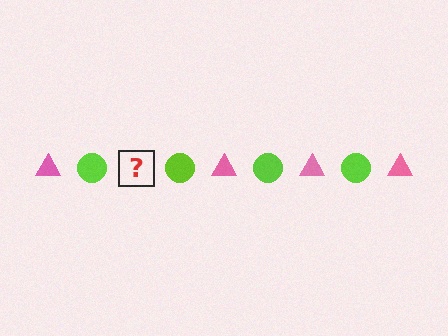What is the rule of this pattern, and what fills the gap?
The rule is that the pattern alternates between pink triangle and lime circle. The gap should be filled with a pink triangle.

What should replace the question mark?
The question mark should be replaced with a pink triangle.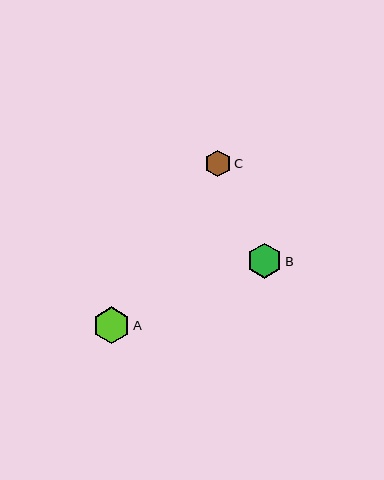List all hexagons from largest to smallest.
From largest to smallest: A, B, C.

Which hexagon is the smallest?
Hexagon C is the smallest with a size of approximately 27 pixels.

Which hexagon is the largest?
Hexagon A is the largest with a size of approximately 37 pixels.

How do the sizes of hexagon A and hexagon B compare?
Hexagon A and hexagon B are approximately the same size.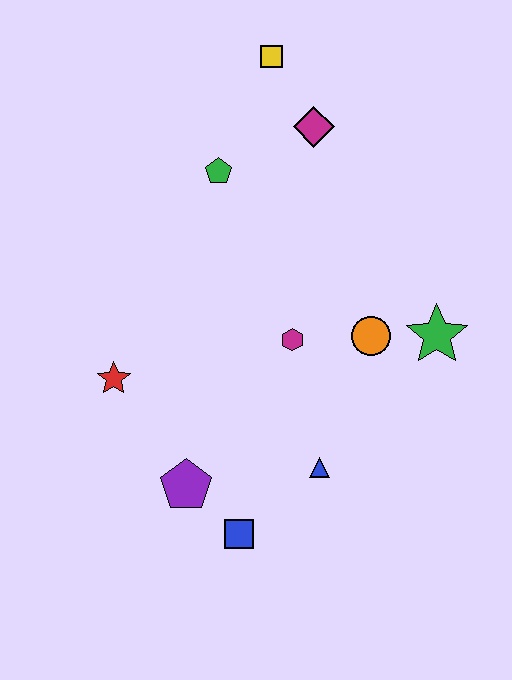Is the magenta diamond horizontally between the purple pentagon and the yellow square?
No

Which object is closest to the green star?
The orange circle is closest to the green star.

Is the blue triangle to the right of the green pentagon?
Yes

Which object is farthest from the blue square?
The yellow square is farthest from the blue square.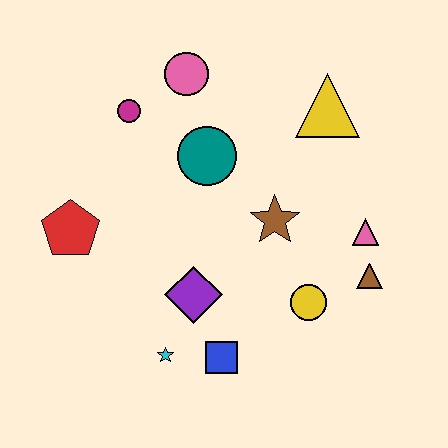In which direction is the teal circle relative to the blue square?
The teal circle is above the blue square.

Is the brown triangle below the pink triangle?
Yes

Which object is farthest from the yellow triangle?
The cyan star is farthest from the yellow triangle.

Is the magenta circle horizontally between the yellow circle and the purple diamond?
No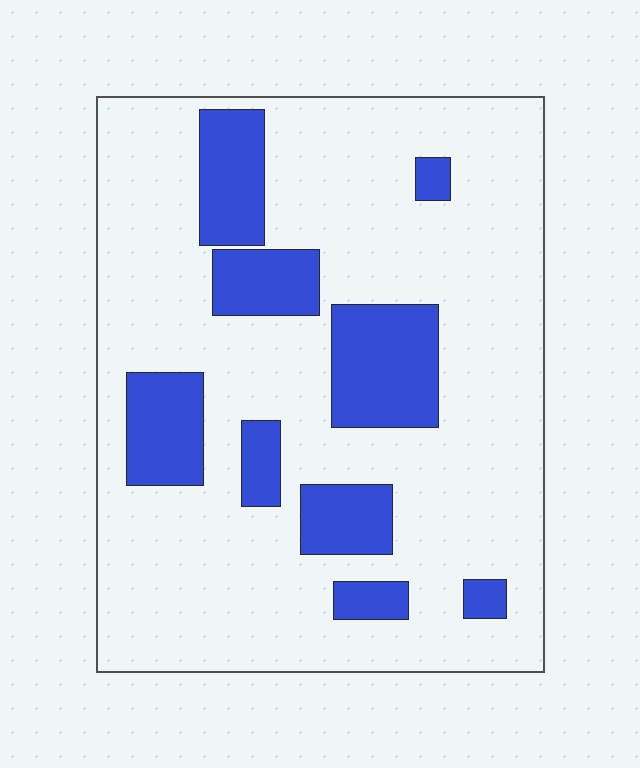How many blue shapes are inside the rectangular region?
9.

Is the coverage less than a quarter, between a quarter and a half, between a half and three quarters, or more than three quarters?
Less than a quarter.